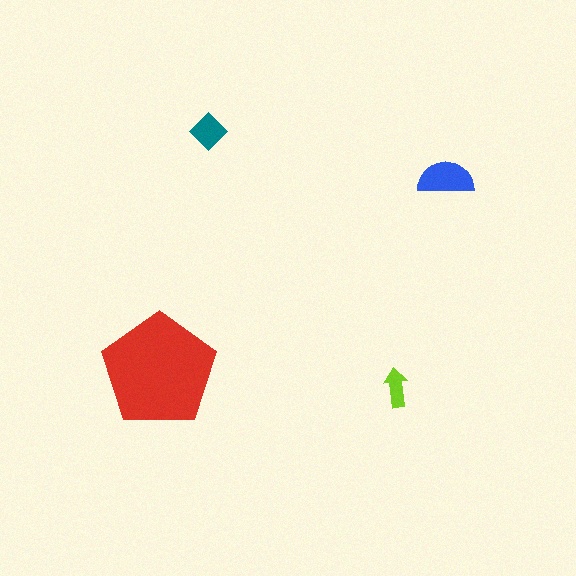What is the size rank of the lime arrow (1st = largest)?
4th.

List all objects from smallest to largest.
The lime arrow, the teal diamond, the blue semicircle, the red pentagon.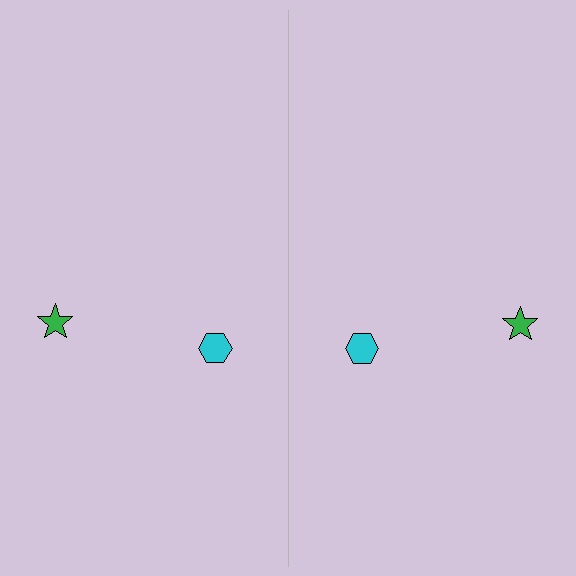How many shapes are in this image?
There are 4 shapes in this image.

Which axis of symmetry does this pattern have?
The pattern has a vertical axis of symmetry running through the center of the image.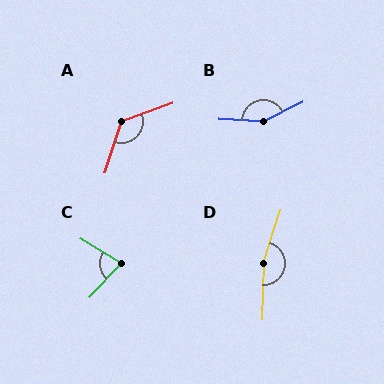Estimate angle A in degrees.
Approximately 128 degrees.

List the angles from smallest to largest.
C (78°), A (128°), B (151°), D (163°).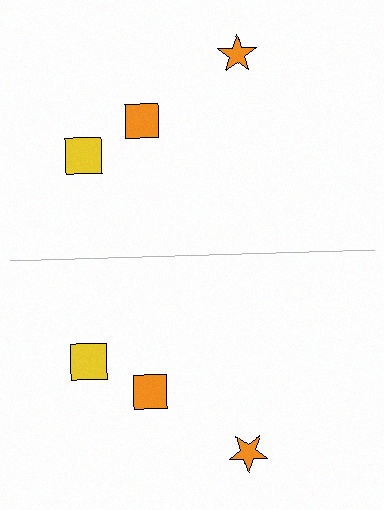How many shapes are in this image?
There are 6 shapes in this image.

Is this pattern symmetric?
Yes, this pattern has bilateral (reflection) symmetry.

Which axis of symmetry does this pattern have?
The pattern has a horizontal axis of symmetry running through the center of the image.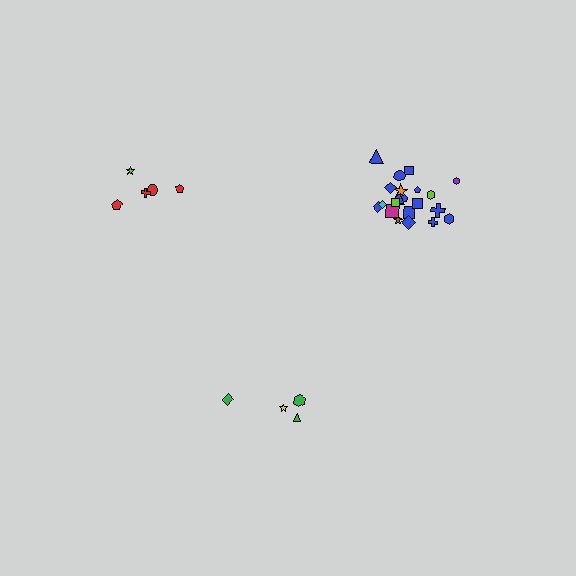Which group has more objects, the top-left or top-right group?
The top-right group.